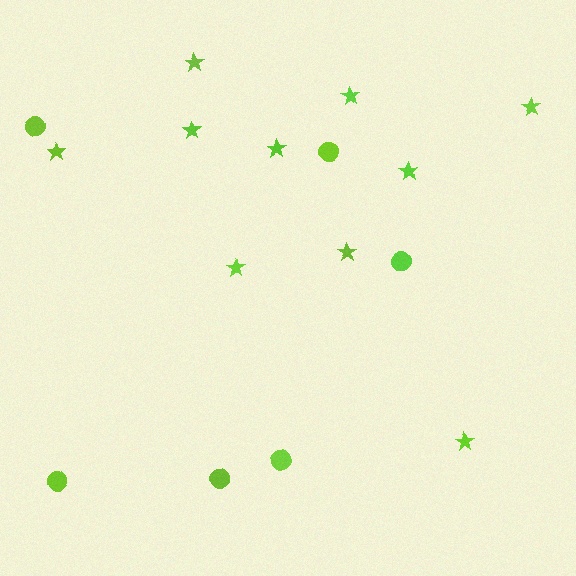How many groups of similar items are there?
There are 2 groups: one group of circles (6) and one group of stars (10).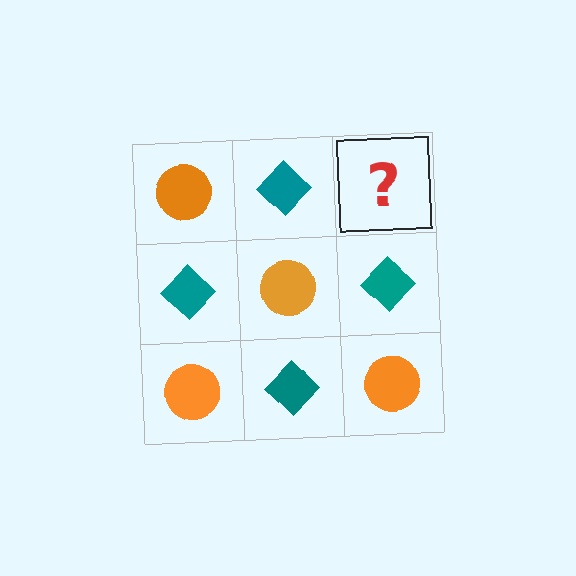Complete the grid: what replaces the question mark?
The question mark should be replaced with an orange circle.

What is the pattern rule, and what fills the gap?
The rule is that it alternates orange circle and teal diamond in a checkerboard pattern. The gap should be filled with an orange circle.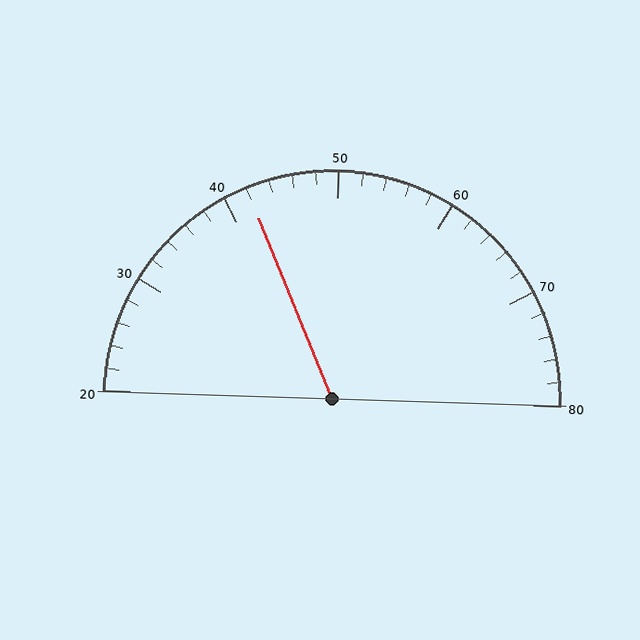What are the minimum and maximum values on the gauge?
The gauge ranges from 20 to 80.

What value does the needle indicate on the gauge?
The needle indicates approximately 42.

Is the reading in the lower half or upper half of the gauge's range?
The reading is in the lower half of the range (20 to 80).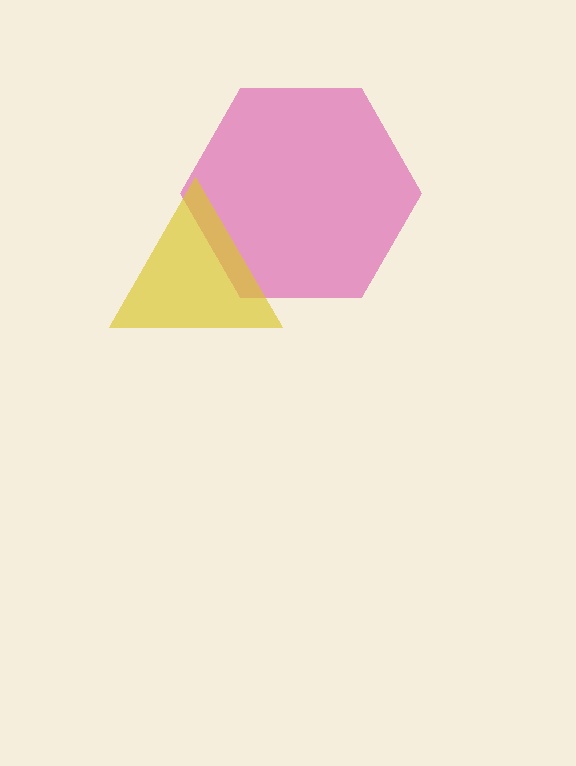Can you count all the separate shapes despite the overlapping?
Yes, there are 2 separate shapes.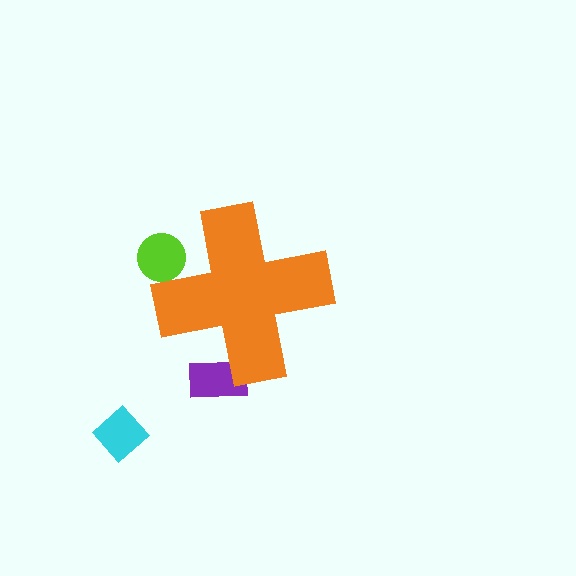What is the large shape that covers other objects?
An orange cross.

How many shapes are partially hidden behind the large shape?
2 shapes are partially hidden.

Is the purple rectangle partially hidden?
Yes, the purple rectangle is partially hidden behind the orange cross.